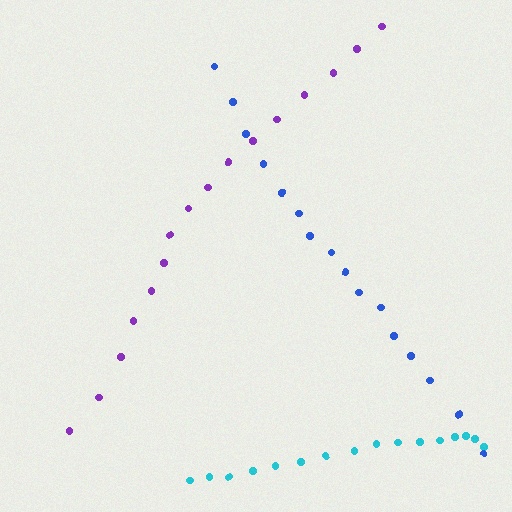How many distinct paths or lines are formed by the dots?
There are 3 distinct paths.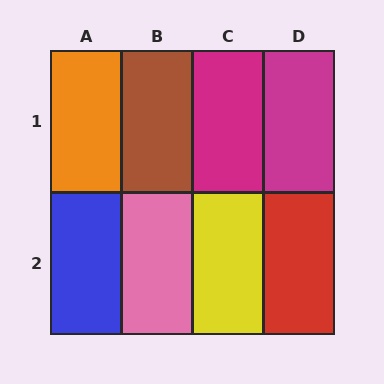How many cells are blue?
1 cell is blue.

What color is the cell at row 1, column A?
Orange.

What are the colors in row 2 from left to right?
Blue, pink, yellow, red.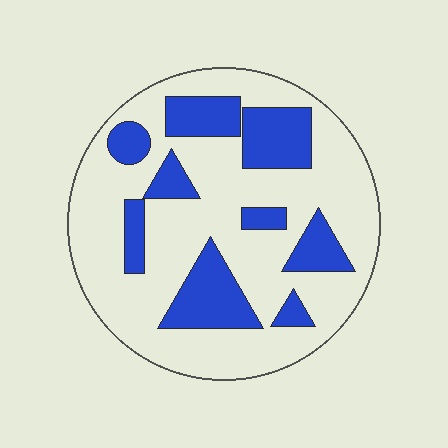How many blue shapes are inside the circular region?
9.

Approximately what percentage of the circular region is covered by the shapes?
Approximately 30%.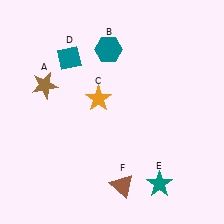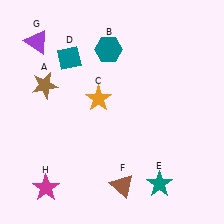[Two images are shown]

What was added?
A purple triangle (G), a magenta star (H) were added in Image 2.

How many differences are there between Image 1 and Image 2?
There are 2 differences between the two images.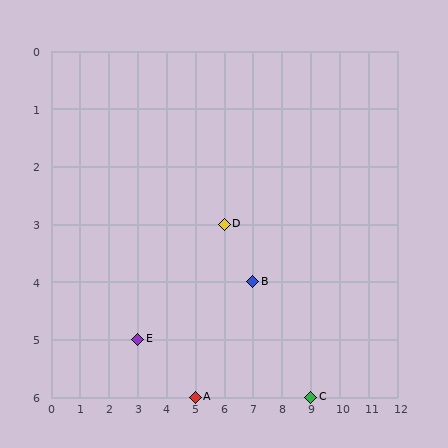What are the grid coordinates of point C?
Point C is at grid coordinates (9, 6).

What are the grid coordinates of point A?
Point A is at grid coordinates (5, 6).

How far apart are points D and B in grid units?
Points D and B are 1 column and 1 row apart (about 1.4 grid units diagonally).